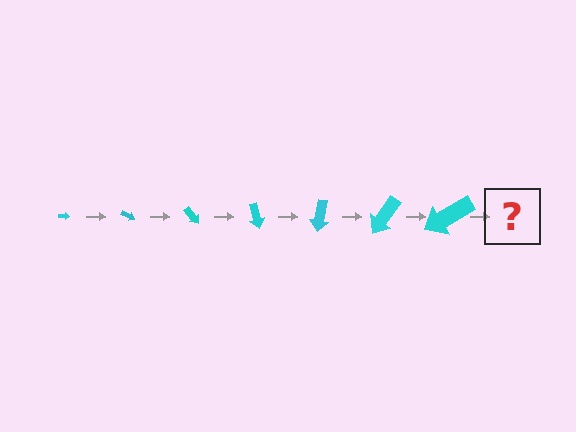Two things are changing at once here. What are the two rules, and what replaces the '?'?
The two rules are that the arrow grows larger each step and it rotates 25 degrees each step. The '?' should be an arrow, larger than the previous one and rotated 175 degrees from the start.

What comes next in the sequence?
The next element should be an arrow, larger than the previous one and rotated 175 degrees from the start.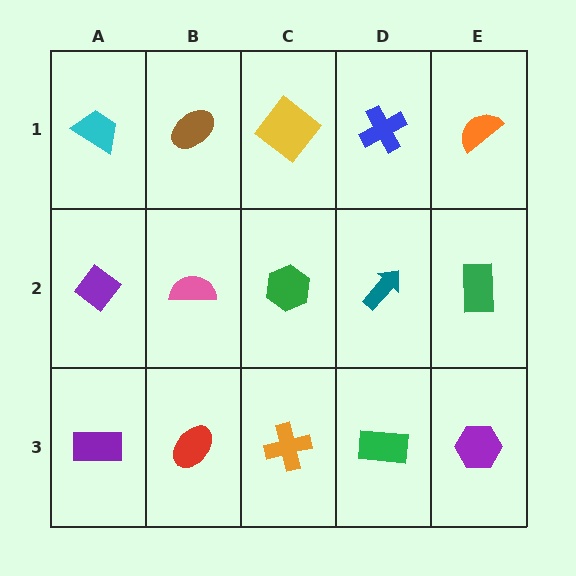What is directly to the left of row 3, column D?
An orange cross.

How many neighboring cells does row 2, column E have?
3.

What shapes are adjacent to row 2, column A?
A cyan trapezoid (row 1, column A), a purple rectangle (row 3, column A), a pink semicircle (row 2, column B).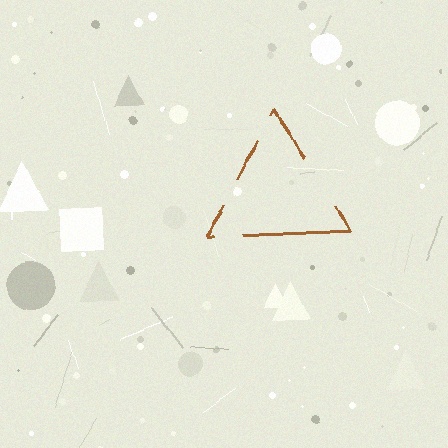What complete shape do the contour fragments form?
The contour fragments form a triangle.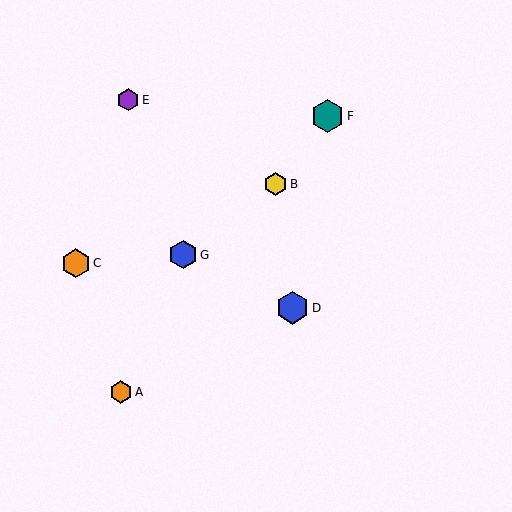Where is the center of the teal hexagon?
The center of the teal hexagon is at (328, 116).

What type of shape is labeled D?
Shape D is a blue hexagon.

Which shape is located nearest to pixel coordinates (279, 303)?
The blue hexagon (labeled D) at (293, 308) is nearest to that location.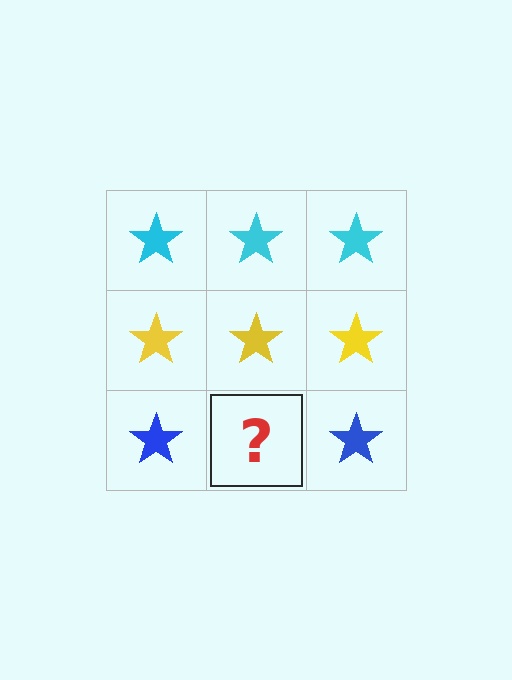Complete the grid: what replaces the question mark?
The question mark should be replaced with a blue star.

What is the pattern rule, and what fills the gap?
The rule is that each row has a consistent color. The gap should be filled with a blue star.